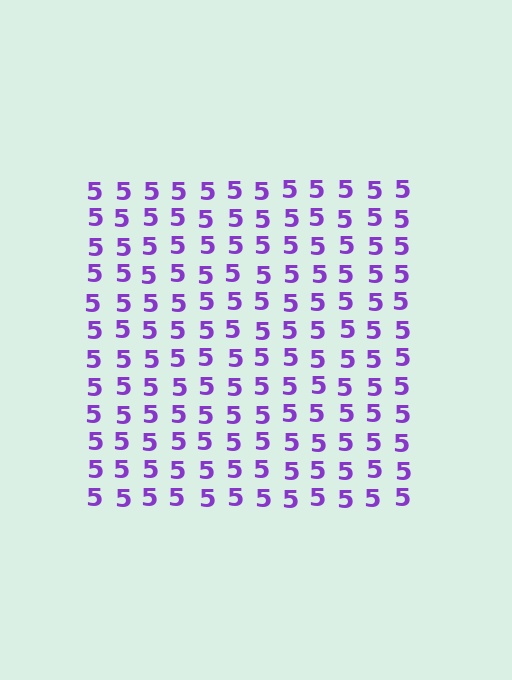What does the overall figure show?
The overall figure shows a square.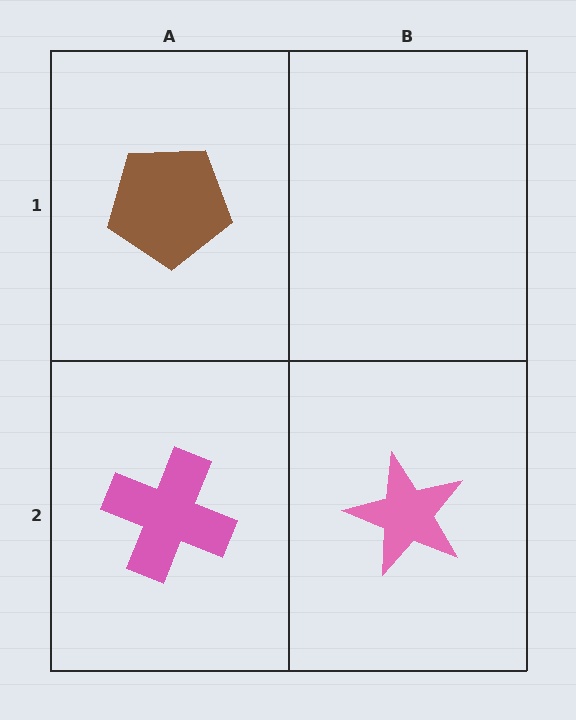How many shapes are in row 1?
1 shape.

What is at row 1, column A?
A brown pentagon.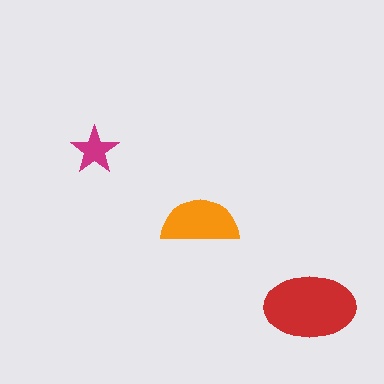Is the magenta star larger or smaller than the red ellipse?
Smaller.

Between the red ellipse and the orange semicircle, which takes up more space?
The red ellipse.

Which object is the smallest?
The magenta star.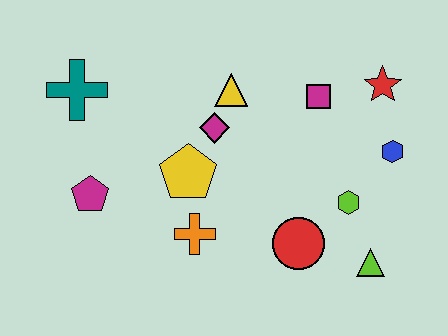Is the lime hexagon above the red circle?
Yes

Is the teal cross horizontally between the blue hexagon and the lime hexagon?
No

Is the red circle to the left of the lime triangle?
Yes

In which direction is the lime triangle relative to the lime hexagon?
The lime triangle is below the lime hexagon.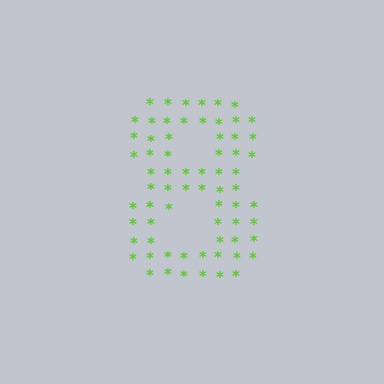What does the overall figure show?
The overall figure shows the digit 8.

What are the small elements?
The small elements are asterisks.